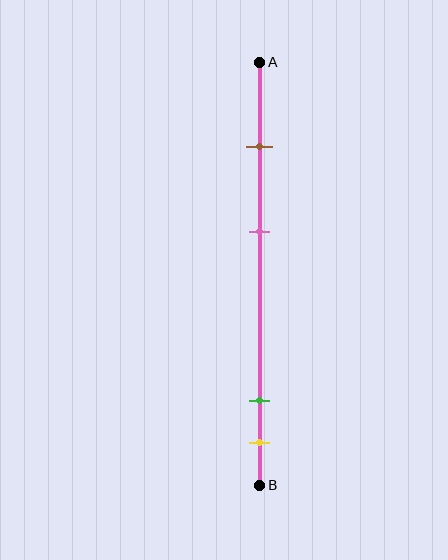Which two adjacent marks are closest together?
The green and yellow marks are the closest adjacent pair.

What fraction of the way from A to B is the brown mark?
The brown mark is approximately 20% (0.2) of the way from A to B.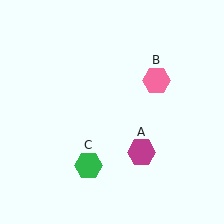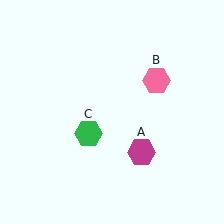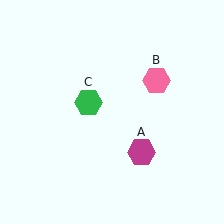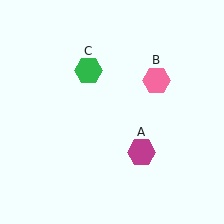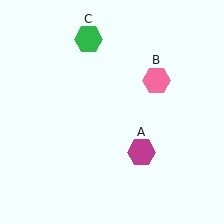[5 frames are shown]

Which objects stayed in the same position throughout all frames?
Magenta hexagon (object A) and pink hexagon (object B) remained stationary.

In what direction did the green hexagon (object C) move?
The green hexagon (object C) moved up.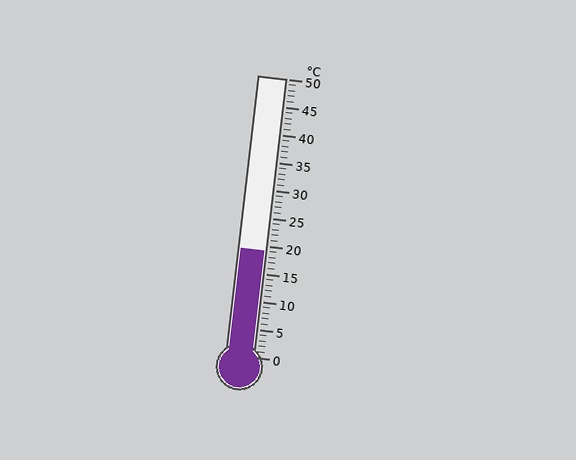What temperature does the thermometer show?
The thermometer shows approximately 19°C.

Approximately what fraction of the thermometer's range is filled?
The thermometer is filled to approximately 40% of its range.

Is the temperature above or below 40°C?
The temperature is below 40°C.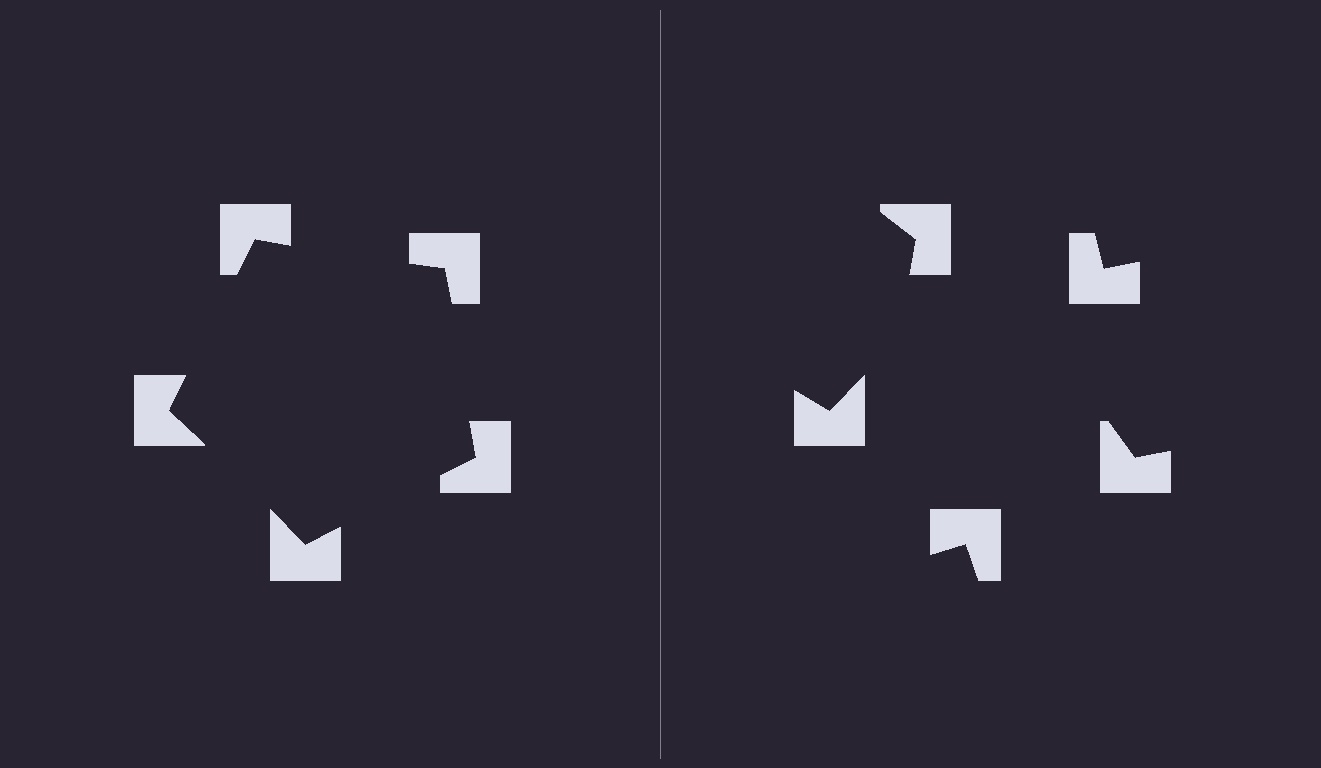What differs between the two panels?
The notched squares are positioned identically on both sides; only the wedge orientations differ. On the left they align to a pentagon; on the right they are misaligned.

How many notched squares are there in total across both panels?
10 — 5 on each side.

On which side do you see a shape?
An illusory pentagon appears on the left side. On the right side the wedge cuts are rotated, so no coherent shape forms.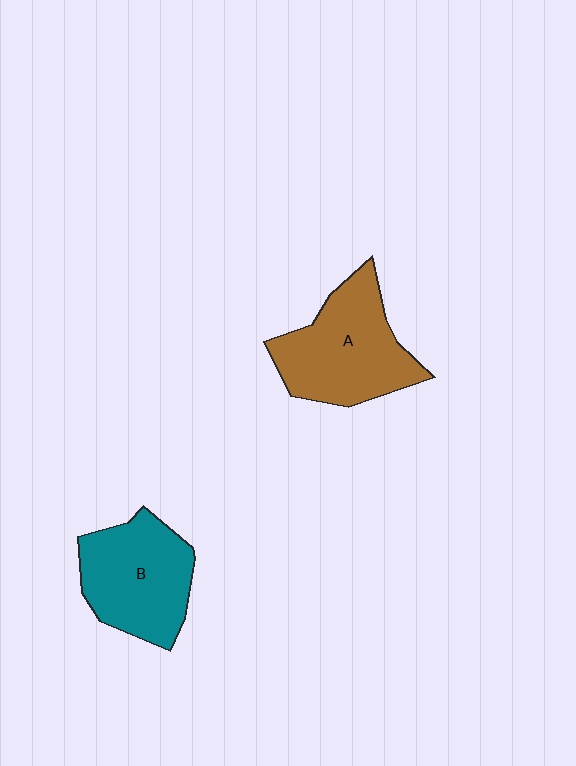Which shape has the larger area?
Shape A (brown).